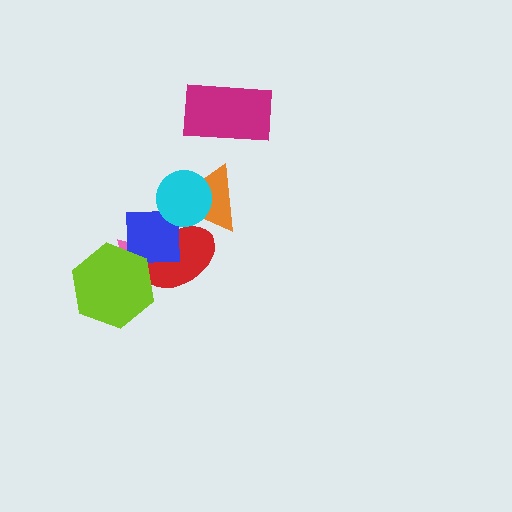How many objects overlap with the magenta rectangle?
0 objects overlap with the magenta rectangle.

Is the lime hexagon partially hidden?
No, no other shape covers it.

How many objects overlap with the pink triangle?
3 objects overlap with the pink triangle.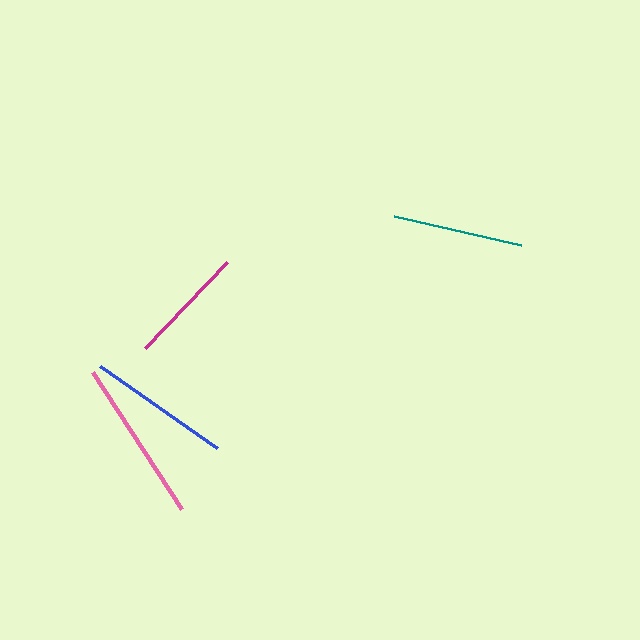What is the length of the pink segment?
The pink segment is approximately 163 pixels long.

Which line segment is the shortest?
The magenta line is the shortest at approximately 119 pixels.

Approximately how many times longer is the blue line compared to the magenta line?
The blue line is approximately 1.2 times the length of the magenta line.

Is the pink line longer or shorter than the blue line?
The pink line is longer than the blue line.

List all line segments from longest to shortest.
From longest to shortest: pink, blue, teal, magenta.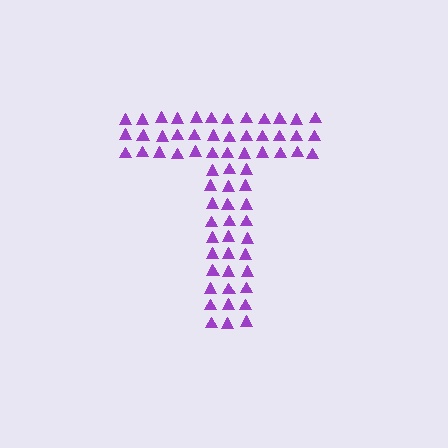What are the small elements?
The small elements are triangles.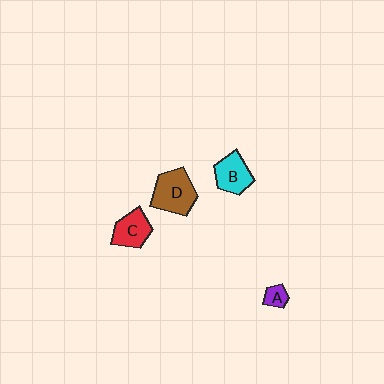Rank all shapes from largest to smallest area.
From largest to smallest: D (brown), B (cyan), C (red), A (purple).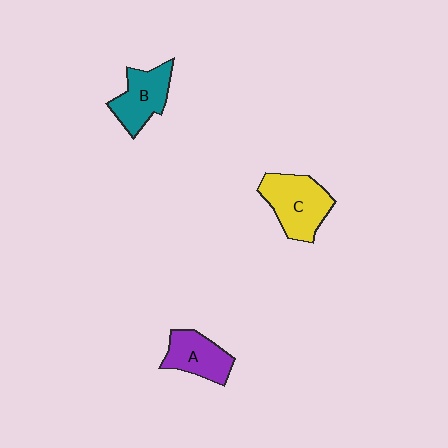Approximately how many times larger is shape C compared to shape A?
Approximately 1.4 times.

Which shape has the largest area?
Shape C (yellow).